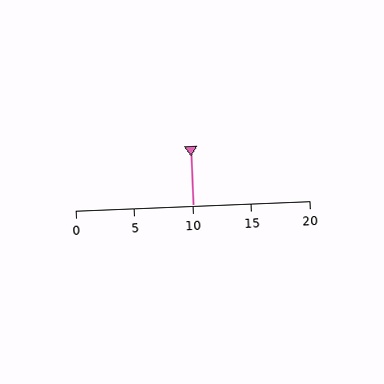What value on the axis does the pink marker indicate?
The marker indicates approximately 10.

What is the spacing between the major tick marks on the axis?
The major ticks are spaced 5 apart.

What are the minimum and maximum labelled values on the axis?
The axis runs from 0 to 20.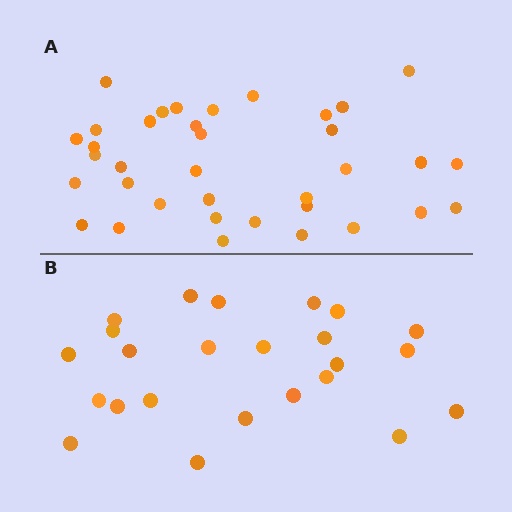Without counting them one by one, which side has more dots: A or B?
Region A (the top region) has more dots.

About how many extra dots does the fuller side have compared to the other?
Region A has roughly 12 or so more dots than region B.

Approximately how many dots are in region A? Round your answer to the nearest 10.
About 40 dots. (The exact count is 36, which rounds to 40.)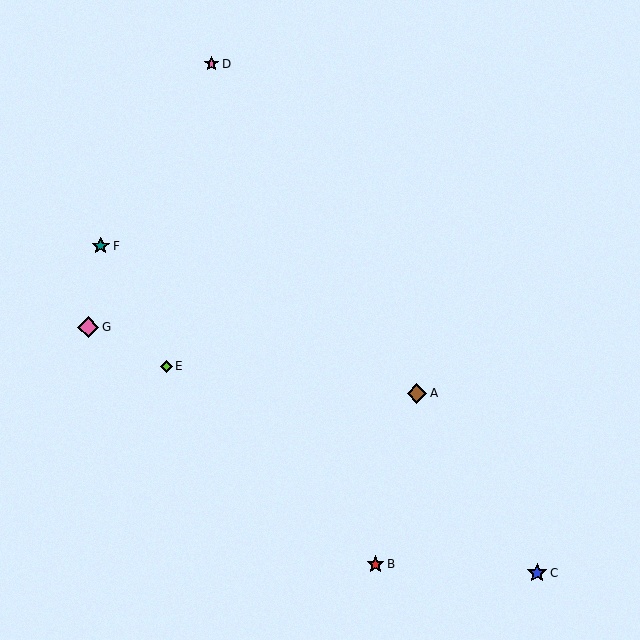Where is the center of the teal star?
The center of the teal star is at (101, 246).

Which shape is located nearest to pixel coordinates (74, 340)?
The pink diamond (labeled G) at (88, 327) is nearest to that location.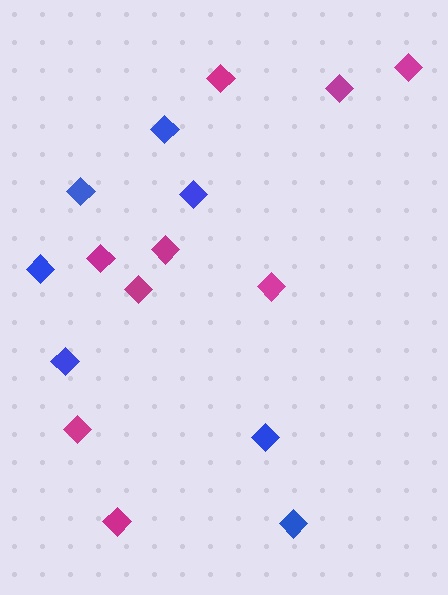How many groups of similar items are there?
There are 2 groups: one group of magenta diamonds (9) and one group of blue diamonds (7).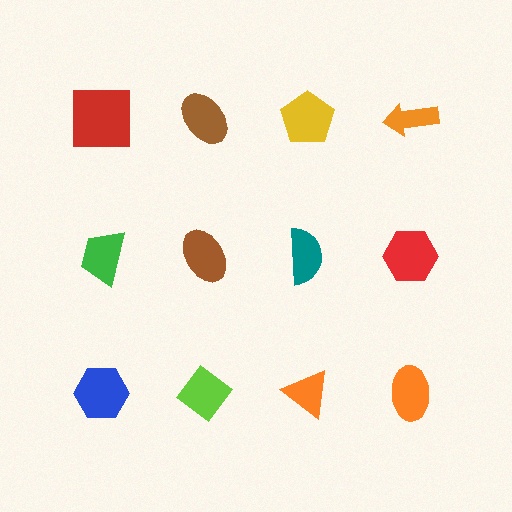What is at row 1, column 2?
A brown ellipse.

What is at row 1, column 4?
An orange arrow.